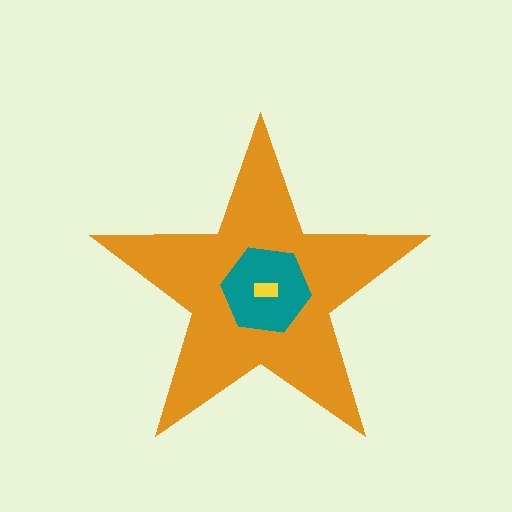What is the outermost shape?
The orange star.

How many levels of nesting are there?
3.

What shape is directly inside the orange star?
The teal hexagon.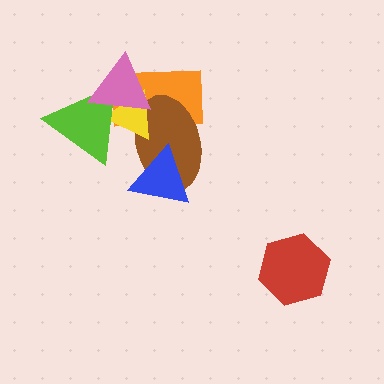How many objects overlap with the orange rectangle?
4 objects overlap with the orange rectangle.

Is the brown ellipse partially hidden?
Yes, it is partially covered by another shape.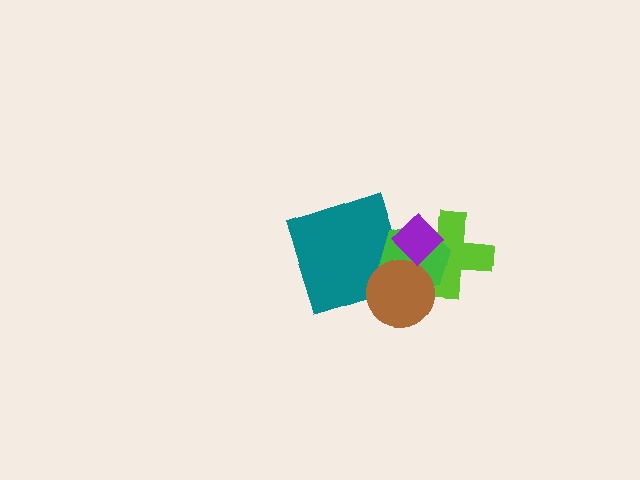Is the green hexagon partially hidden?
Yes, it is partially covered by another shape.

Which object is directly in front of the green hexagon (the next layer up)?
The brown circle is directly in front of the green hexagon.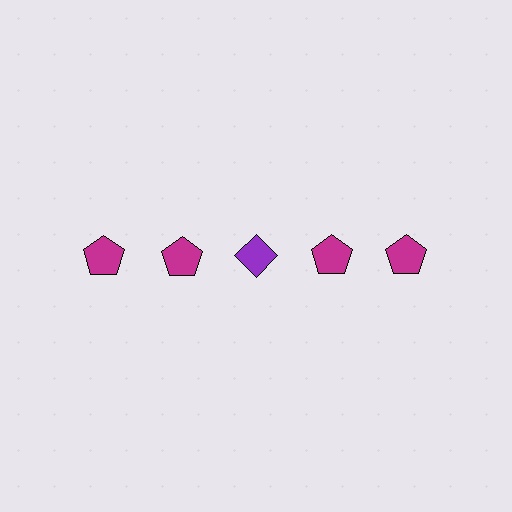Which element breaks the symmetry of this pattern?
The purple diamond in the top row, center column breaks the symmetry. All other shapes are magenta pentagons.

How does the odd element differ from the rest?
It differs in both color (purple instead of magenta) and shape (diamond instead of pentagon).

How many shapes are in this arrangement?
There are 5 shapes arranged in a grid pattern.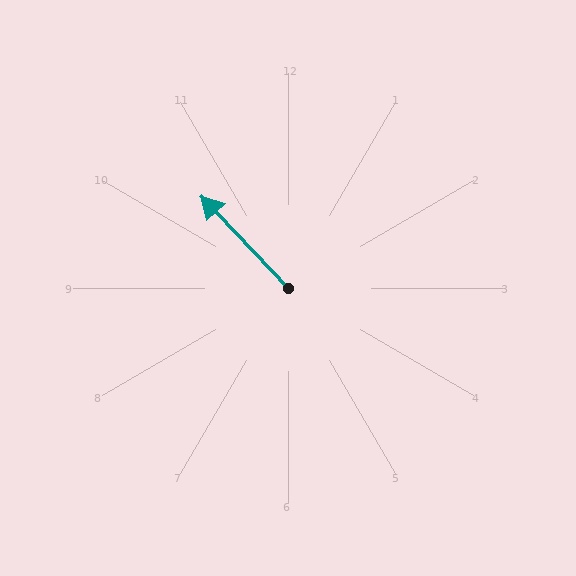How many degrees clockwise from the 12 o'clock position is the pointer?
Approximately 317 degrees.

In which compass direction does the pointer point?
Northwest.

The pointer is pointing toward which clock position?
Roughly 11 o'clock.